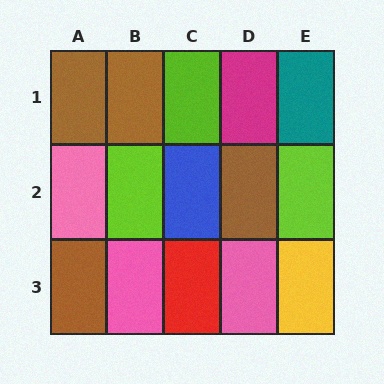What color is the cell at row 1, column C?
Lime.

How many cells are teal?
1 cell is teal.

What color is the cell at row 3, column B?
Pink.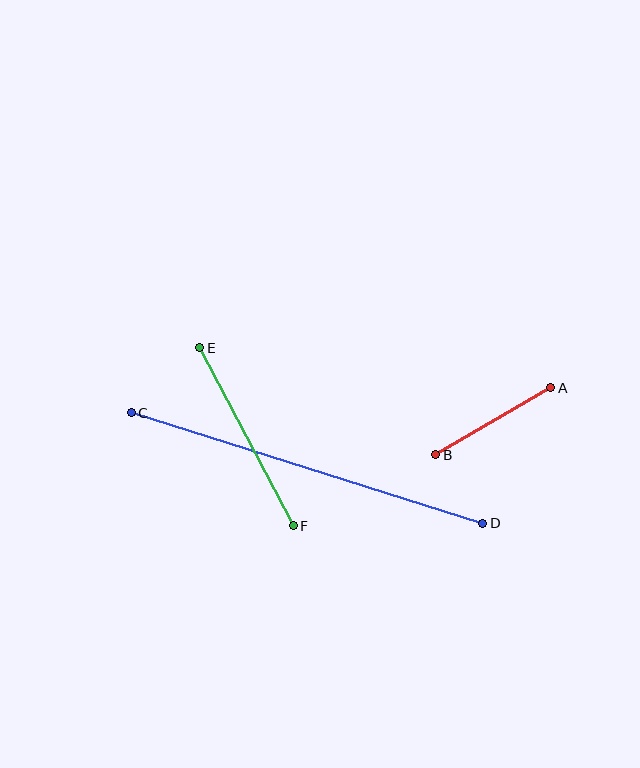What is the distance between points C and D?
The distance is approximately 368 pixels.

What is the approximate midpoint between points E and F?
The midpoint is at approximately (247, 437) pixels.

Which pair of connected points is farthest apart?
Points C and D are farthest apart.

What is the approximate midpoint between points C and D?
The midpoint is at approximately (307, 468) pixels.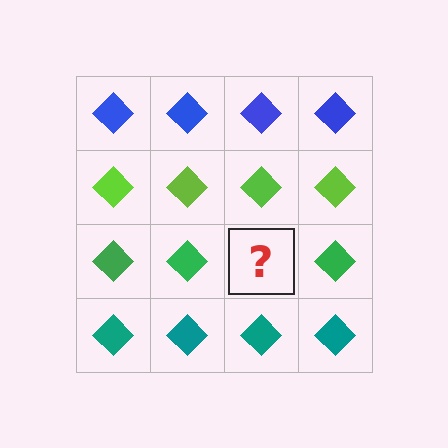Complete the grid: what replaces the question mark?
The question mark should be replaced with a green diamond.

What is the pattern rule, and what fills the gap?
The rule is that each row has a consistent color. The gap should be filled with a green diamond.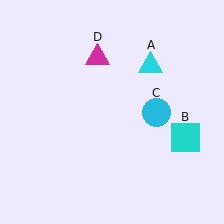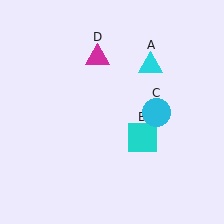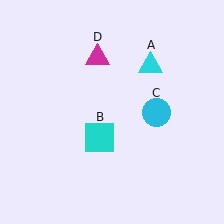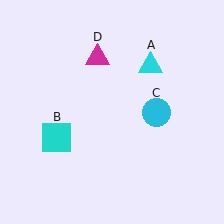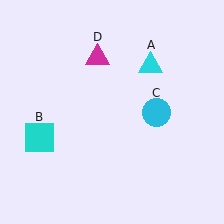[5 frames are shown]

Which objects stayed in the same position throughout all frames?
Cyan triangle (object A) and cyan circle (object C) and magenta triangle (object D) remained stationary.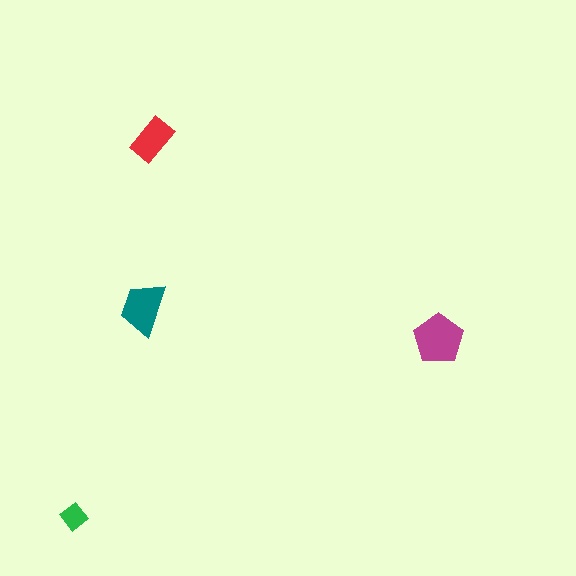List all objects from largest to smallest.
The magenta pentagon, the teal trapezoid, the red rectangle, the green diamond.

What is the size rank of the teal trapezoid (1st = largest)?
2nd.